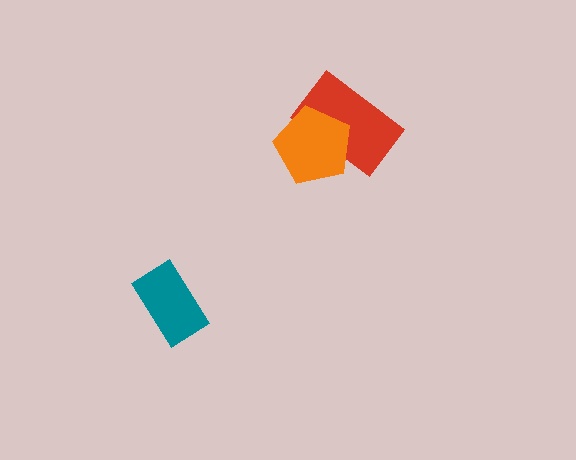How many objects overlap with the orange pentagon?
1 object overlaps with the orange pentagon.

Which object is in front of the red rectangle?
The orange pentagon is in front of the red rectangle.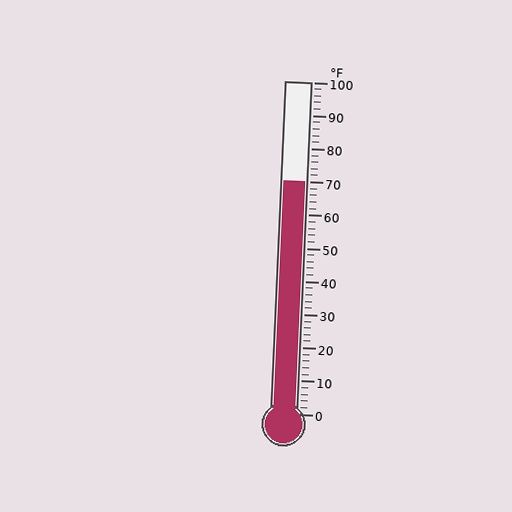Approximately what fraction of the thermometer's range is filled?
The thermometer is filled to approximately 70% of its range.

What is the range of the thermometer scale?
The thermometer scale ranges from 0°F to 100°F.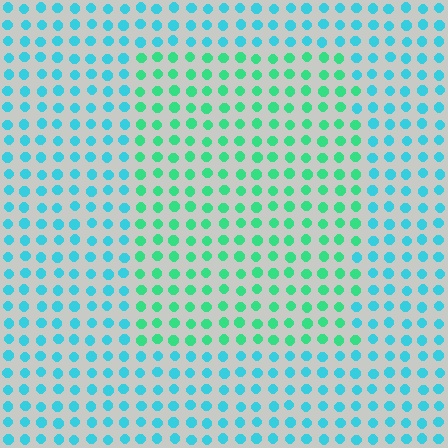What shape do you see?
I see a rectangle.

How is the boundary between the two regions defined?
The boundary is defined purely by a slight shift in hue (about 38 degrees). Spacing, size, and orientation are identical on both sides.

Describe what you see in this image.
The image is filled with small cyan elements in a uniform arrangement. A rectangle-shaped region is visible where the elements are tinted to a slightly different hue, forming a subtle color boundary.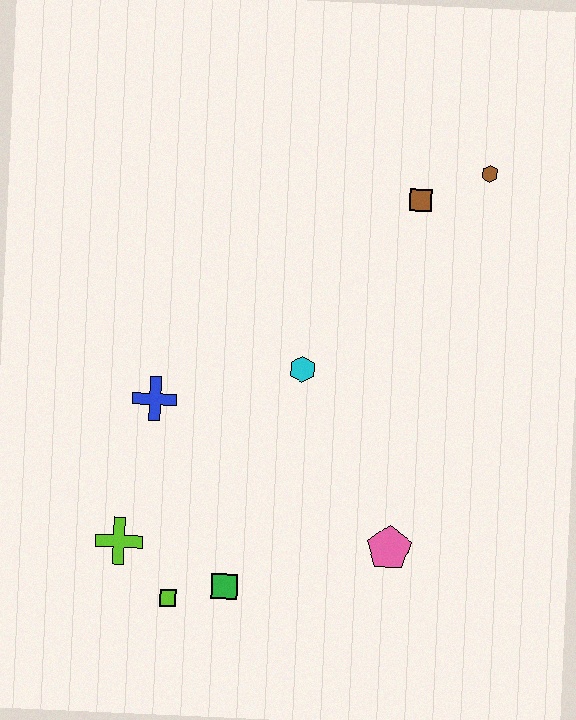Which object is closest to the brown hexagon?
The brown square is closest to the brown hexagon.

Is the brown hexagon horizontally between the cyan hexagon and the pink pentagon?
No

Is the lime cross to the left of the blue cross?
Yes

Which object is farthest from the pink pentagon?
The brown hexagon is farthest from the pink pentagon.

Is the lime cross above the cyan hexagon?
No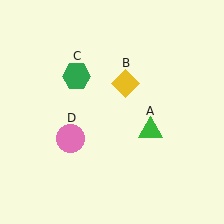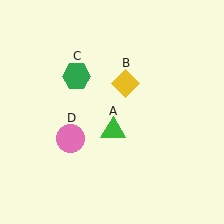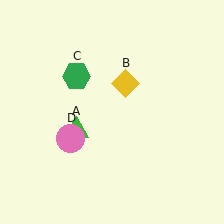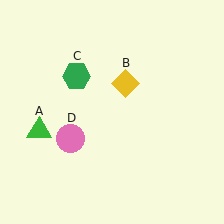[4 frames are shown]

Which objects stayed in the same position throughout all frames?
Yellow diamond (object B) and green hexagon (object C) and pink circle (object D) remained stationary.